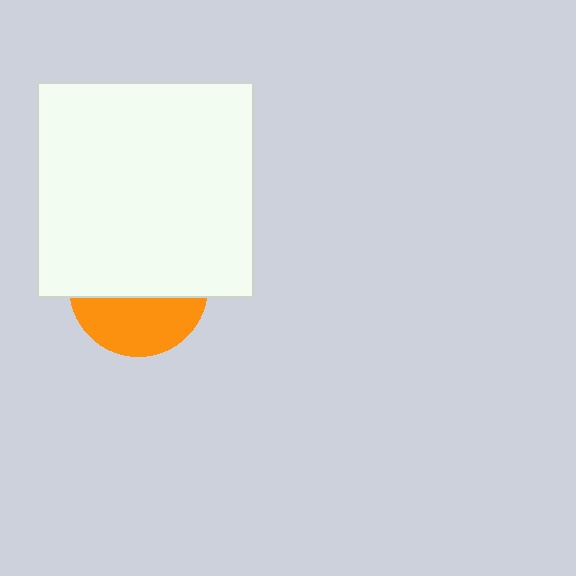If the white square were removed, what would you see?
You would see the complete orange circle.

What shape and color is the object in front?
The object in front is a white square.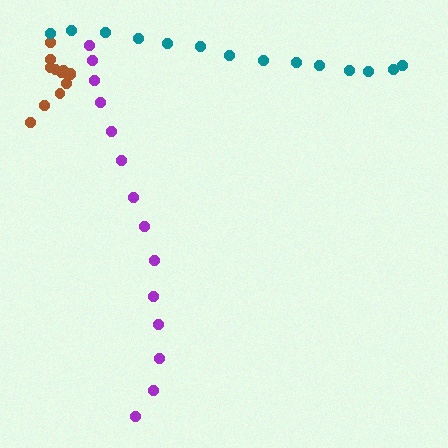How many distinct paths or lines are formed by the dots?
There are 3 distinct paths.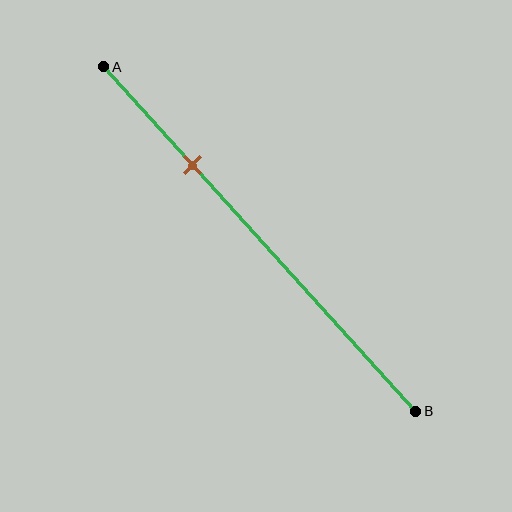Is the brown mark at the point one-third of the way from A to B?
No, the mark is at about 30% from A, not at the 33% one-third point.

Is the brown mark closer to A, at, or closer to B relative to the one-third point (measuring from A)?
The brown mark is closer to point A than the one-third point of segment AB.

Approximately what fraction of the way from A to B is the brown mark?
The brown mark is approximately 30% of the way from A to B.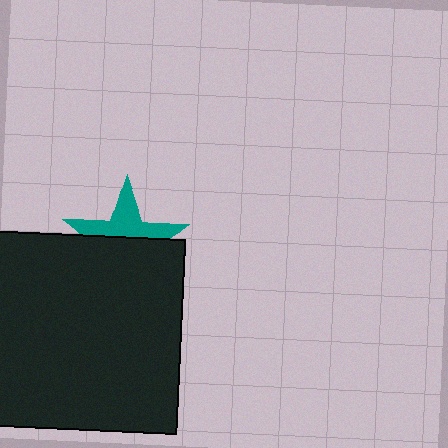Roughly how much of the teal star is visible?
About half of it is visible (roughly 46%).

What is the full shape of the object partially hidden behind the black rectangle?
The partially hidden object is a teal star.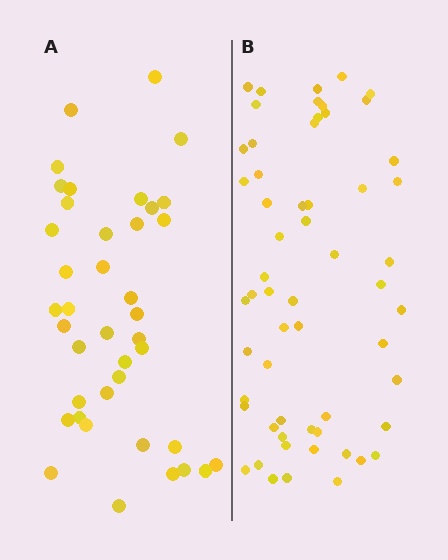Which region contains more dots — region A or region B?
Region B (the right region) has more dots.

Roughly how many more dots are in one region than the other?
Region B has approximately 20 more dots than region A.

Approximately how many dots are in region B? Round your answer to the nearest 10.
About 60 dots. (The exact count is 58, which rounds to 60.)